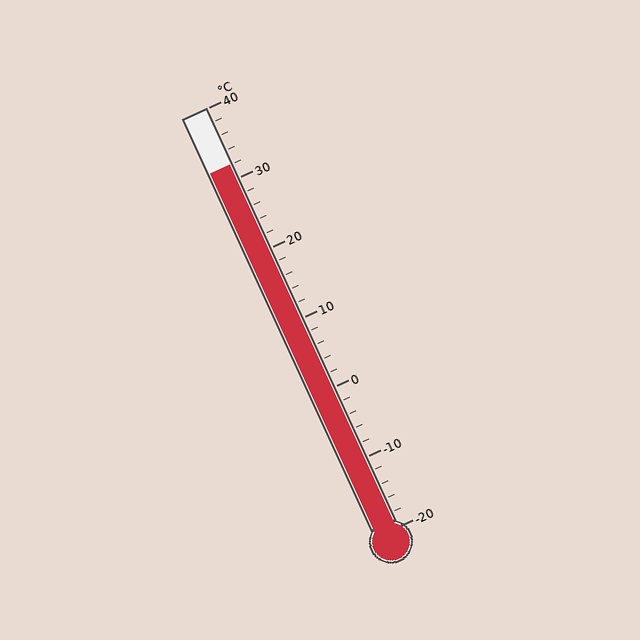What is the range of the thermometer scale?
The thermometer scale ranges from -20°C to 40°C.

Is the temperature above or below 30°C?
The temperature is above 30°C.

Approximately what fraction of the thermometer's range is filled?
The thermometer is filled to approximately 85% of its range.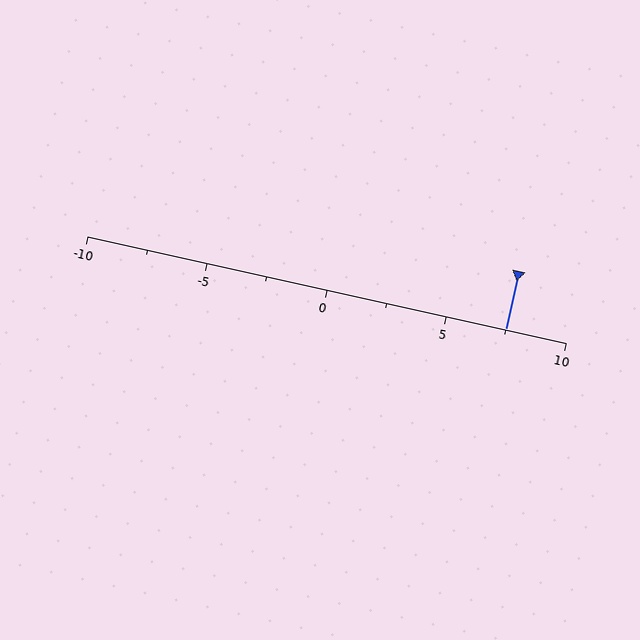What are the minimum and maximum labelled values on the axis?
The axis runs from -10 to 10.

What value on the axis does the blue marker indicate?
The marker indicates approximately 7.5.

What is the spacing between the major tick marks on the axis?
The major ticks are spaced 5 apart.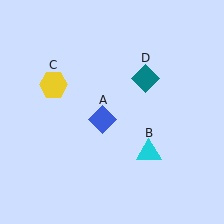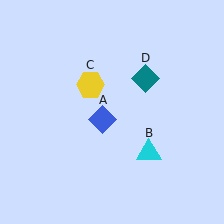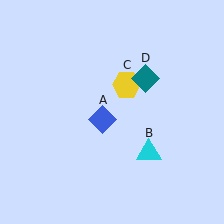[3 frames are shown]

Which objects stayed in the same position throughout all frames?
Blue diamond (object A) and cyan triangle (object B) and teal diamond (object D) remained stationary.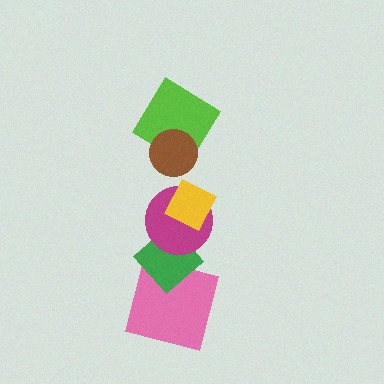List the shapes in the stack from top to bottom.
From top to bottom: the brown circle, the lime diamond, the yellow diamond, the magenta circle, the green diamond, the pink square.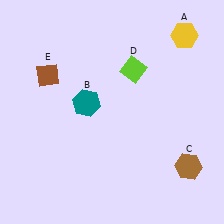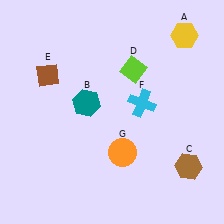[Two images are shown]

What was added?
A cyan cross (F), an orange circle (G) were added in Image 2.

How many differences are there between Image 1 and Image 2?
There are 2 differences between the two images.